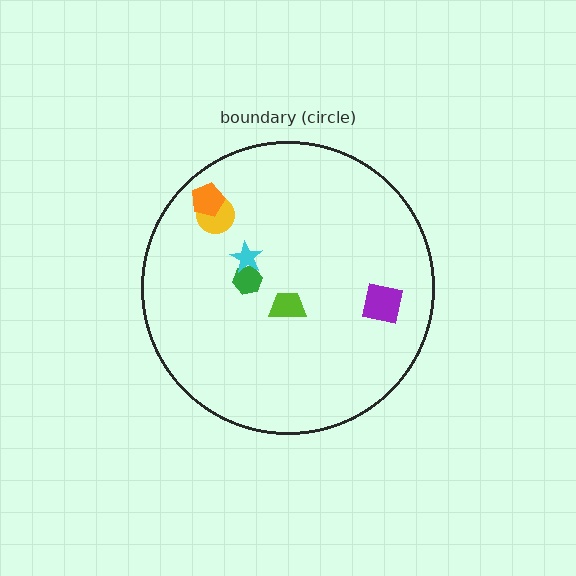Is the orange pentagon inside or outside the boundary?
Inside.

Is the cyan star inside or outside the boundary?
Inside.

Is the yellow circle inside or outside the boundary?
Inside.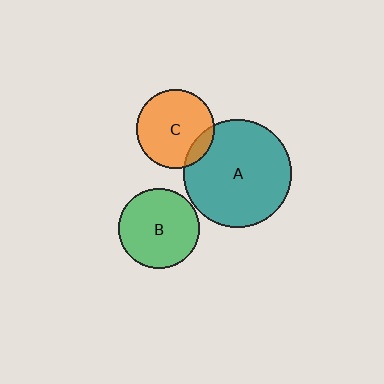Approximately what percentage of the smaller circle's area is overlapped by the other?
Approximately 10%.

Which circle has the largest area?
Circle A (teal).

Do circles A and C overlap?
Yes.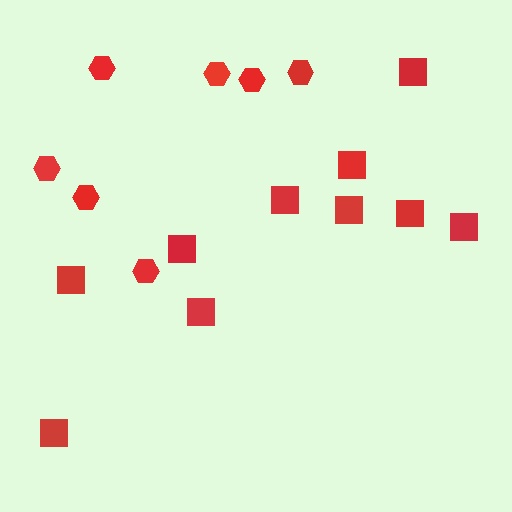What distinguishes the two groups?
There are 2 groups: one group of squares (10) and one group of hexagons (7).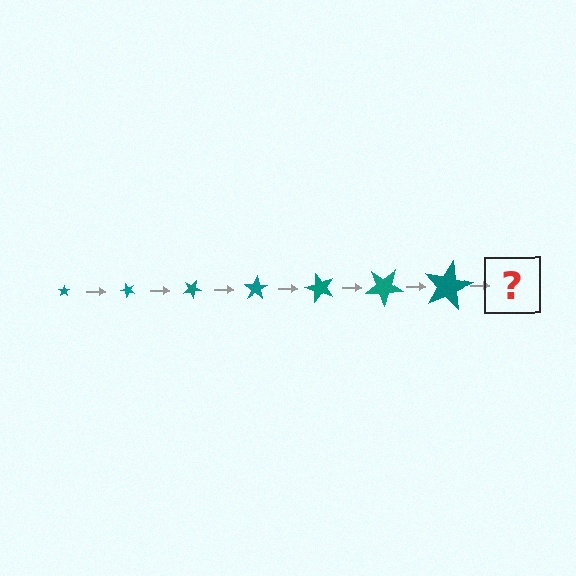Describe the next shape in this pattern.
It should be a star, larger than the previous one and rotated 350 degrees from the start.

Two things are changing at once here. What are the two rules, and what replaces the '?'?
The two rules are that the star grows larger each step and it rotates 50 degrees each step. The '?' should be a star, larger than the previous one and rotated 350 degrees from the start.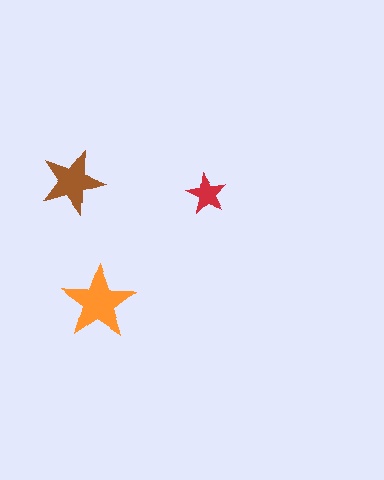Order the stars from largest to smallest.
the orange one, the brown one, the red one.